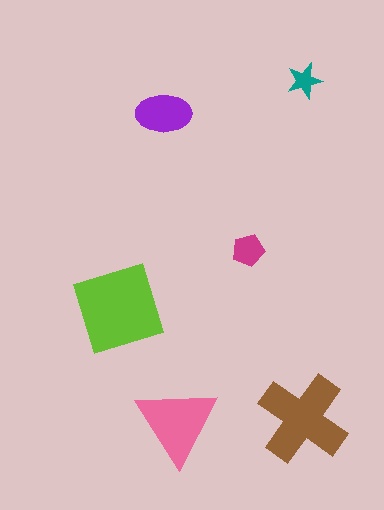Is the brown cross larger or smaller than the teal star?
Larger.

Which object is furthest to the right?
The teal star is rightmost.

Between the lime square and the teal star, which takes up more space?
The lime square.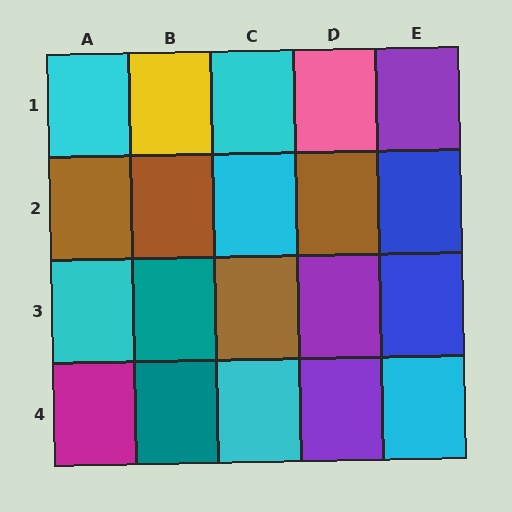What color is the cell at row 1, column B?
Yellow.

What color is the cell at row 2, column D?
Brown.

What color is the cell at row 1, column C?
Cyan.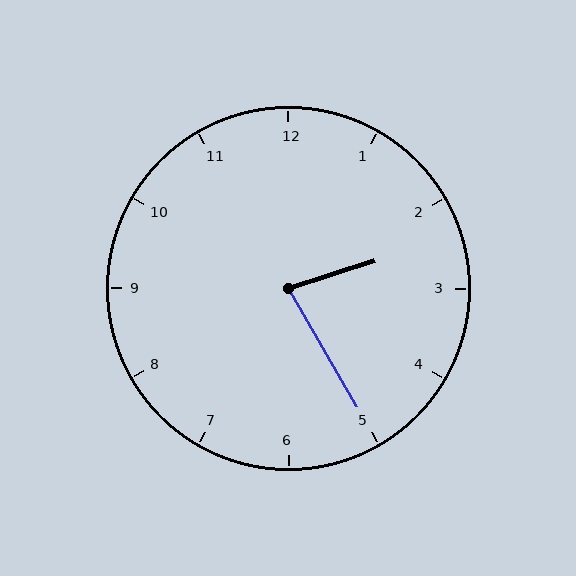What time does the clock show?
2:25.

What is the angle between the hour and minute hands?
Approximately 78 degrees.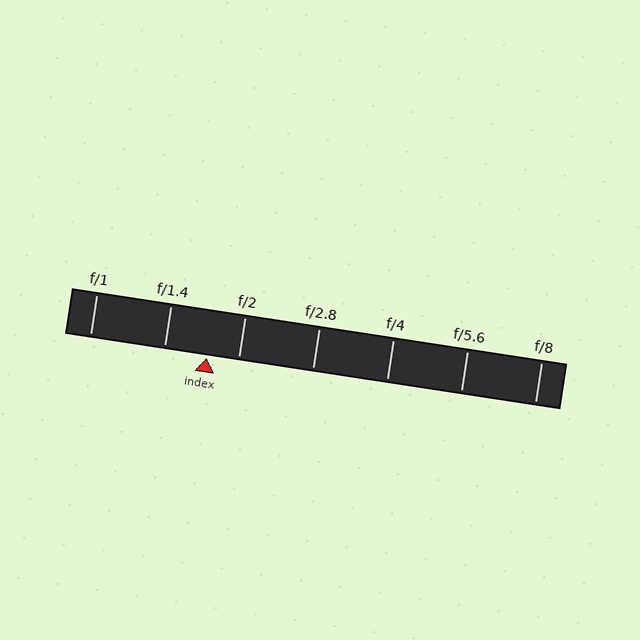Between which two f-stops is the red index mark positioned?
The index mark is between f/1.4 and f/2.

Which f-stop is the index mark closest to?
The index mark is closest to f/2.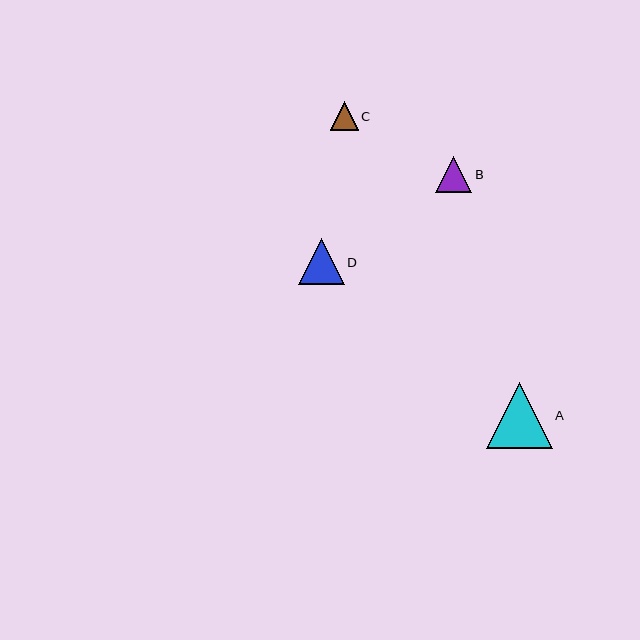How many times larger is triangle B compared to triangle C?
Triangle B is approximately 1.3 times the size of triangle C.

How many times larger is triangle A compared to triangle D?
Triangle A is approximately 1.4 times the size of triangle D.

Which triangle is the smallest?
Triangle C is the smallest with a size of approximately 28 pixels.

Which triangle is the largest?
Triangle A is the largest with a size of approximately 66 pixels.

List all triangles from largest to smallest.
From largest to smallest: A, D, B, C.